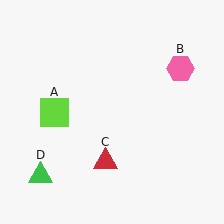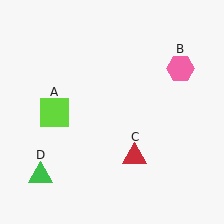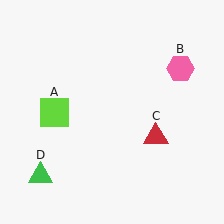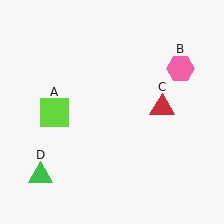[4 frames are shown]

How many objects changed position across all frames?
1 object changed position: red triangle (object C).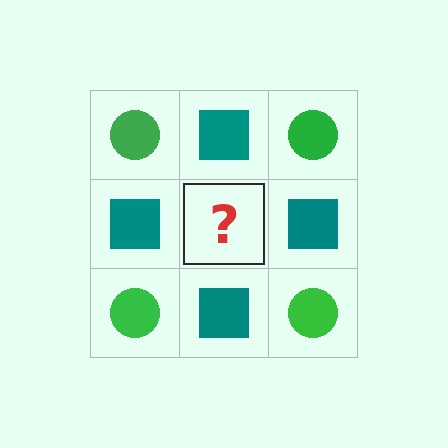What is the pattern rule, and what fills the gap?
The rule is that it alternates green circle and teal square in a checkerboard pattern. The gap should be filled with a green circle.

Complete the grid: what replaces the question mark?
The question mark should be replaced with a green circle.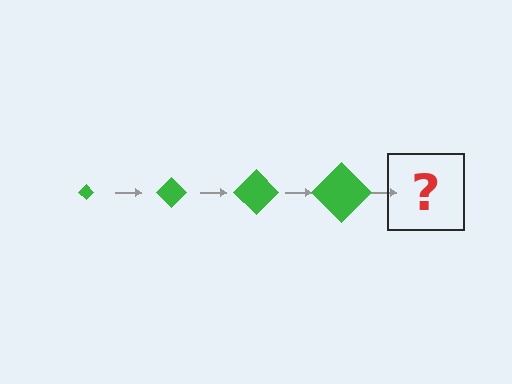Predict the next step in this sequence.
The next step is a green diamond, larger than the previous one.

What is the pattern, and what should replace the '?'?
The pattern is that the diamond gets progressively larger each step. The '?' should be a green diamond, larger than the previous one.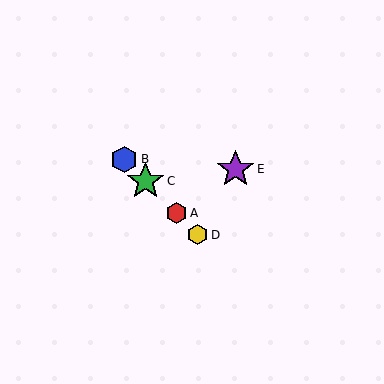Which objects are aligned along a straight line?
Objects A, B, C, D are aligned along a straight line.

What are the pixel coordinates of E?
Object E is at (236, 169).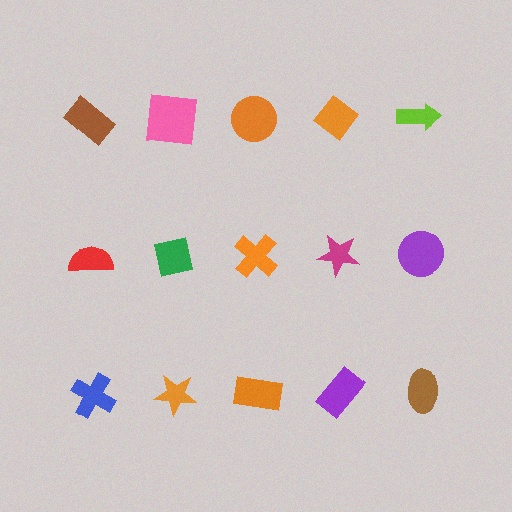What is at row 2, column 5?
A purple circle.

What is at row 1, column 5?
A lime arrow.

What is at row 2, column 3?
An orange cross.